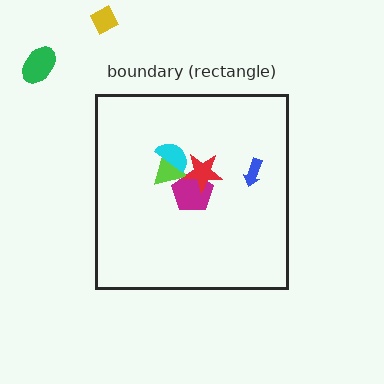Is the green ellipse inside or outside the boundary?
Outside.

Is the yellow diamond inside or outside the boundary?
Outside.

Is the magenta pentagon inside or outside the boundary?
Inside.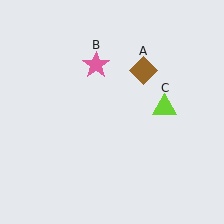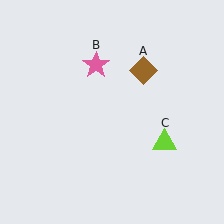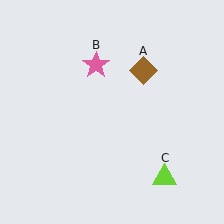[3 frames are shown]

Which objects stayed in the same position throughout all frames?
Brown diamond (object A) and pink star (object B) remained stationary.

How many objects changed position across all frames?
1 object changed position: lime triangle (object C).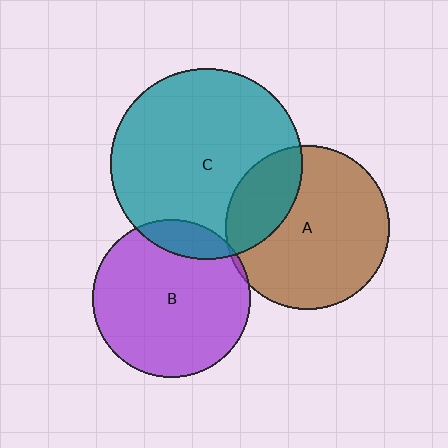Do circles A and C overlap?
Yes.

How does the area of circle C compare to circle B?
Approximately 1.5 times.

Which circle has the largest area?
Circle C (teal).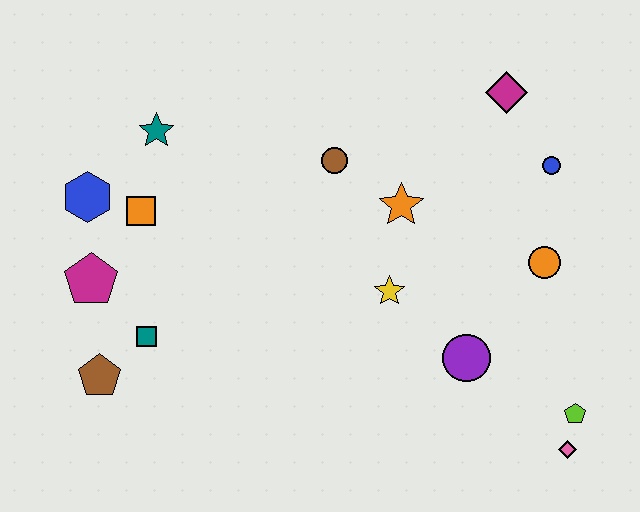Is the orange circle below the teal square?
No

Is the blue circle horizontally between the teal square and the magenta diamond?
No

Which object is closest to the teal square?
The brown pentagon is closest to the teal square.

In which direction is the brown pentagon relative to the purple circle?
The brown pentagon is to the left of the purple circle.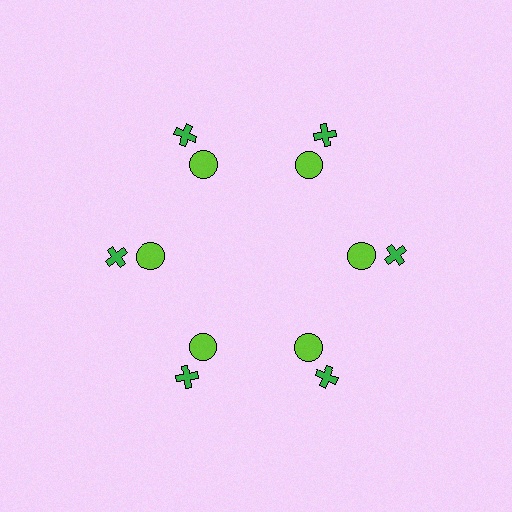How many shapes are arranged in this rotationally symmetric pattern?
There are 12 shapes, arranged in 6 groups of 2.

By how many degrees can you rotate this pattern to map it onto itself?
The pattern maps onto itself every 60 degrees of rotation.